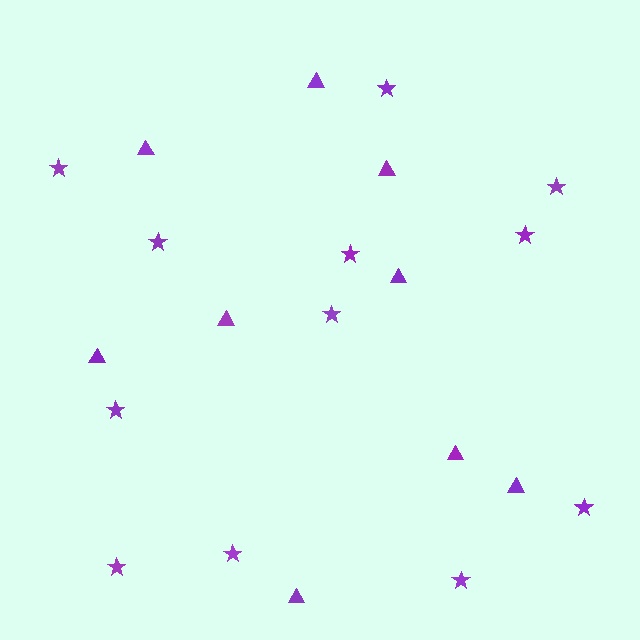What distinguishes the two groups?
There are 2 groups: one group of triangles (9) and one group of stars (12).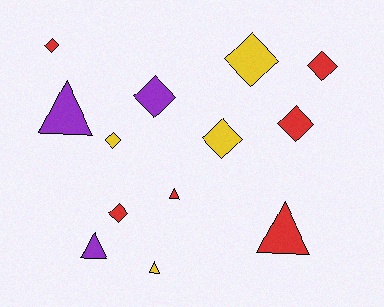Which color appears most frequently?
Red, with 6 objects.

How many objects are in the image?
There are 13 objects.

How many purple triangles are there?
There are 2 purple triangles.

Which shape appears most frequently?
Diamond, with 8 objects.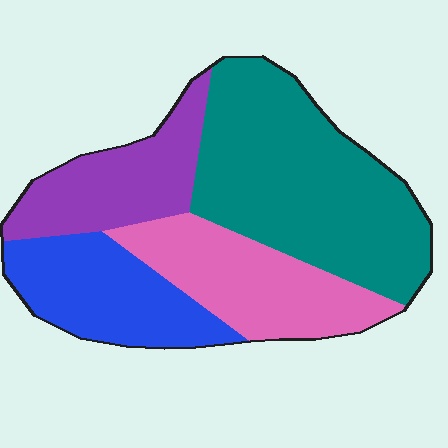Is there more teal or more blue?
Teal.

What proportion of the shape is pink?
Pink covers roughly 20% of the shape.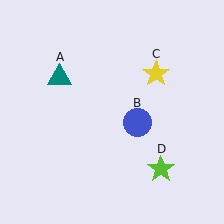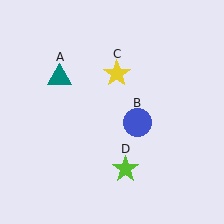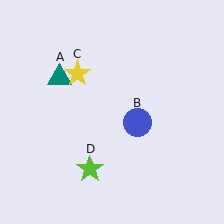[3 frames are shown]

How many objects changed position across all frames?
2 objects changed position: yellow star (object C), lime star (object D).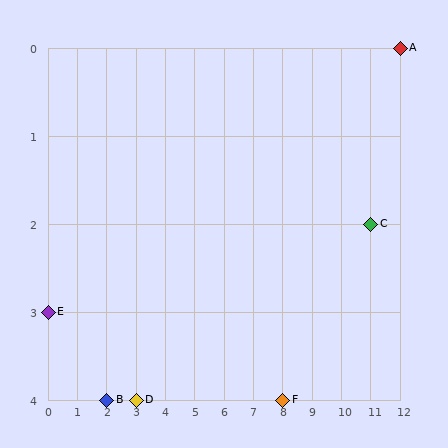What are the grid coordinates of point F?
Point F is at grid coordinates (8, 4).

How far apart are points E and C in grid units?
Points E and C are 11 columns and 1 row apart (about 11.0 grid units diagonally).